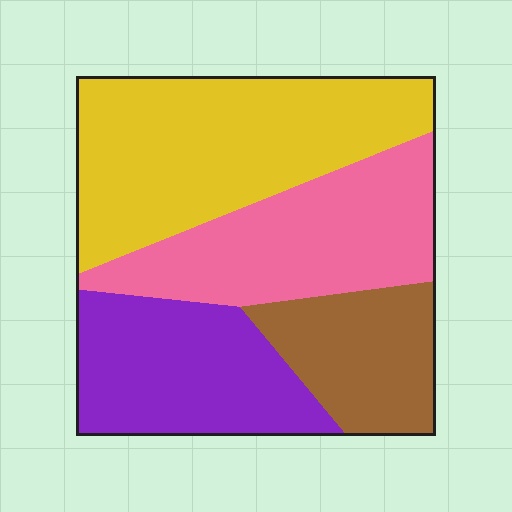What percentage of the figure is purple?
Purple takes up less than a quarter of the figure.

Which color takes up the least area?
Brown, at roughly 15%.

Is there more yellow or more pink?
Yellow.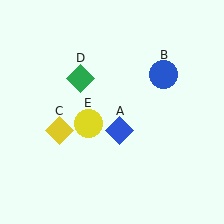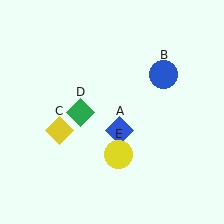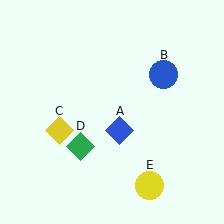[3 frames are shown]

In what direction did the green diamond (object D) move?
The green diamond (object D) moved down.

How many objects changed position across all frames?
2 objects changed position: green diamond (object D), yellow circle (object E).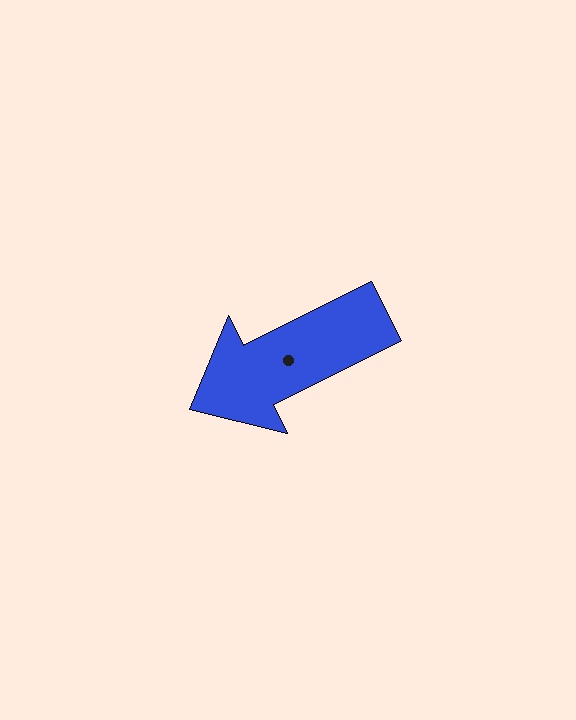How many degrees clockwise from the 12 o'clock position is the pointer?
Approximately 243 degrees.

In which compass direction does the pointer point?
Southwest.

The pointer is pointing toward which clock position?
Roughly 8 o'clock.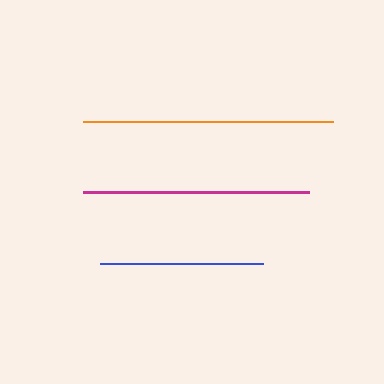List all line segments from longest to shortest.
From longest to shortest: orange, magenta, blue.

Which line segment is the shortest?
The blue line is the shortest at approximately 163 pixels.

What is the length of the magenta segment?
The magenta segment is approximately 226 pixels long.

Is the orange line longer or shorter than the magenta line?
The orange line is longer than the magenta line.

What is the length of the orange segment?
The orange segment is approximately 249 pixels long.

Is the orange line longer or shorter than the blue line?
The orange line is longer than the blue line.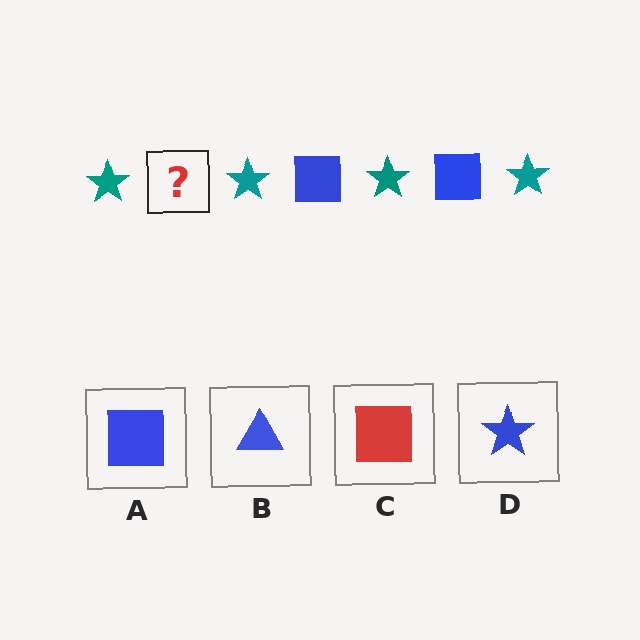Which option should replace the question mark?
Option A.